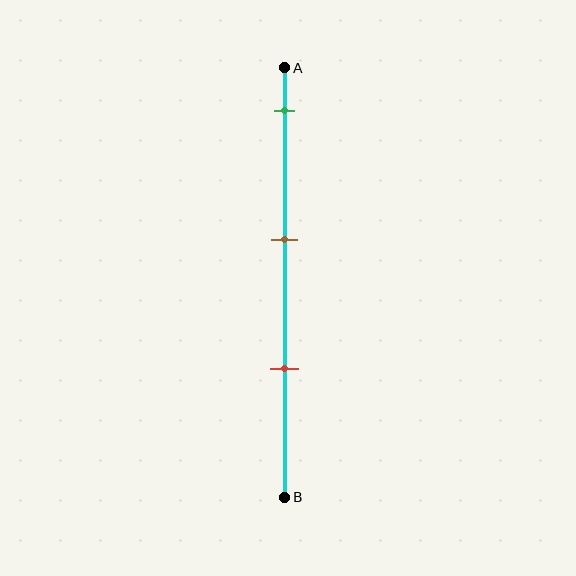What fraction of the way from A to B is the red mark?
The red mark is approximately 70% (0.7) of the way from A to B.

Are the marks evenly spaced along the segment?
Yes, the marks are approximately evenly spaced.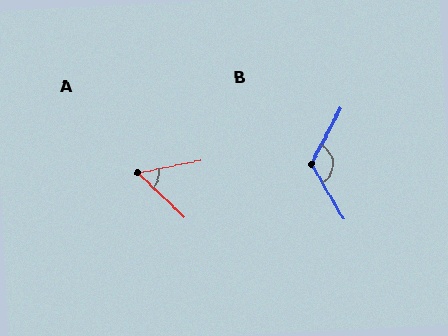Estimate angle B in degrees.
Approximately 122 degrees.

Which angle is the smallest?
A, at approximately 55 degrees.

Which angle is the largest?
B, at approximately 122 degrees.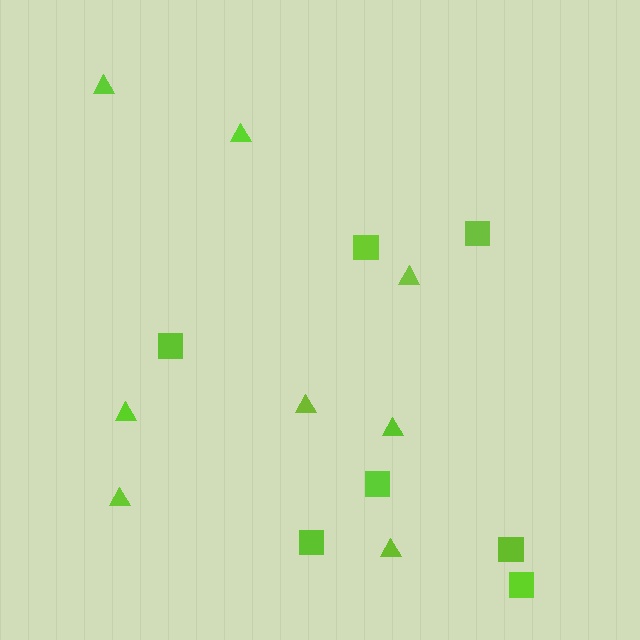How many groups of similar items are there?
There are 2 groups: one group of squares (7) and one group of triangles (8).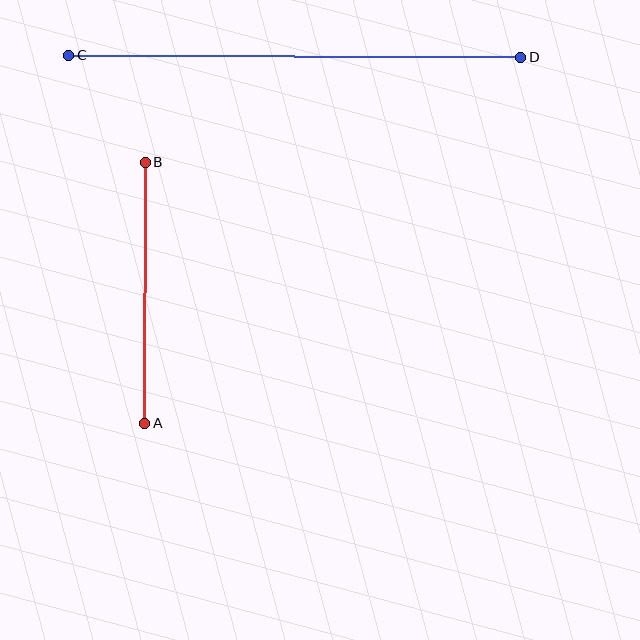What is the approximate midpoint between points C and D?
The midpoint is at approximately (295, 56) pixels.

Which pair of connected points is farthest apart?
Points C and D are farthest apart.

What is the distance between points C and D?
The distance is approximately 452 pixels.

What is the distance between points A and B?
The distance is approximately 261 pixels.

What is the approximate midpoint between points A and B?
The midpoint is at approximately (145, 293) pixels.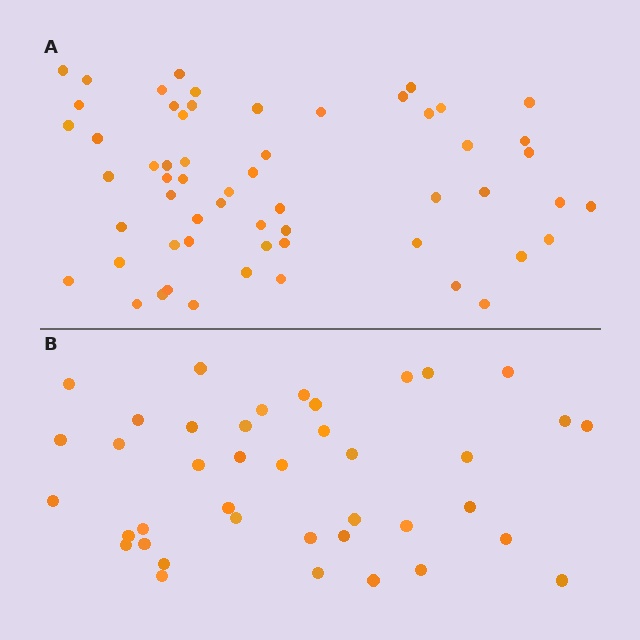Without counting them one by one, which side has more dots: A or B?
Region A (the top region) has more dots.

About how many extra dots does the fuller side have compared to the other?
Region A has approximately 20 more dots than region B.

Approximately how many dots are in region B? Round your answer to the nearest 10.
About 40 dots.